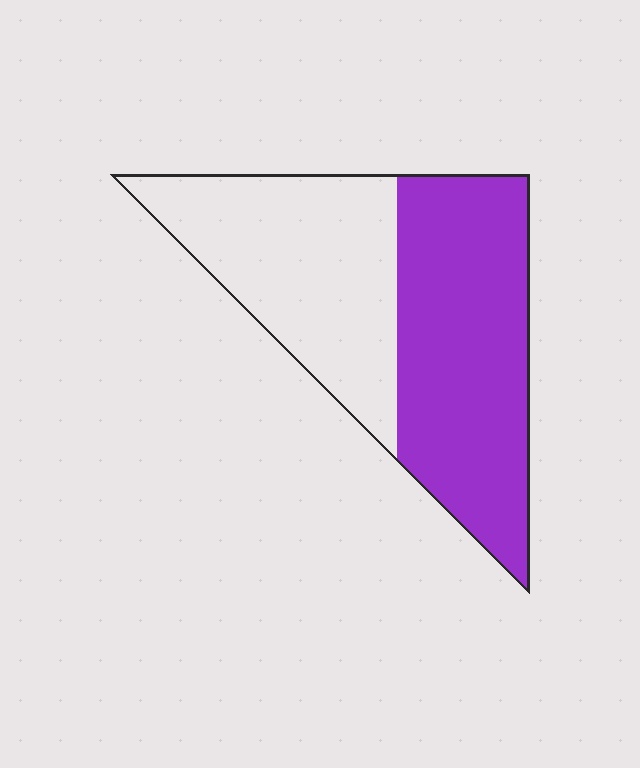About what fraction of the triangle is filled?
About one half (1/2).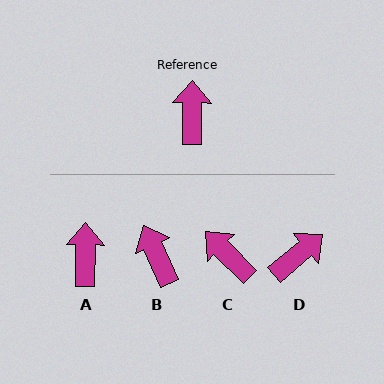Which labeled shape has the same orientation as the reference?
A.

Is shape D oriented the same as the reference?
No, it is off by about 50 degrees.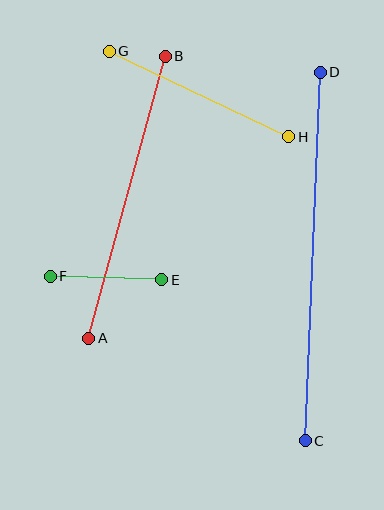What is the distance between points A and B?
The distance is approximately 292 pixels.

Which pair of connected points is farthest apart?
Points C and D are farthest apart.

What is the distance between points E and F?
The distance is approximately 112 pixels.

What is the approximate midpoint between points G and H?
The midpoint is at approximately (199, 94) pixels.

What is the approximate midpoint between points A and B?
The midpoint is at approximately (127, 197) pixels.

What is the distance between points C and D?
The distance is approximately 369 pixels.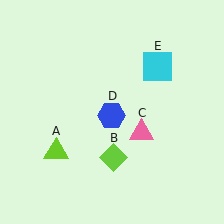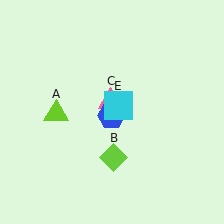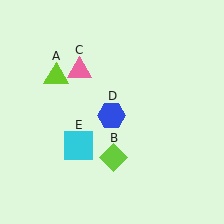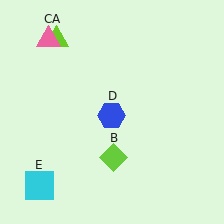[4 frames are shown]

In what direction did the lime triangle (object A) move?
The lime triangle (object A) moved up.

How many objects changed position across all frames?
3 objects changed position: lime triangle (object A), pink triangle (object C), cyan square (object E).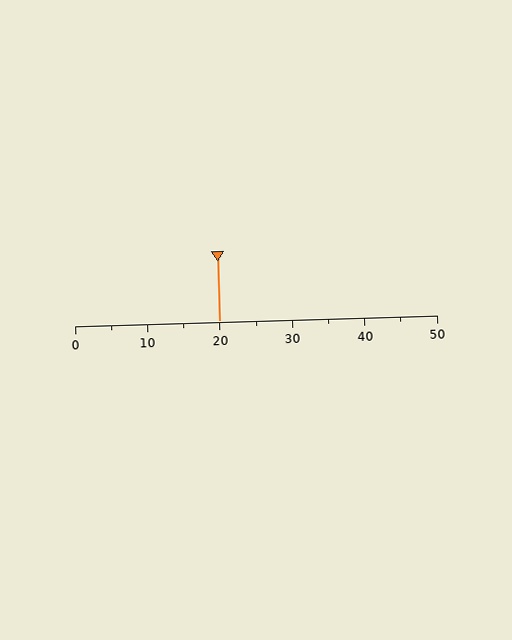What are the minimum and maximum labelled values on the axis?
The axis runs from 0 to 50.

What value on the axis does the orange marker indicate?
The marker indicates approximately 20.